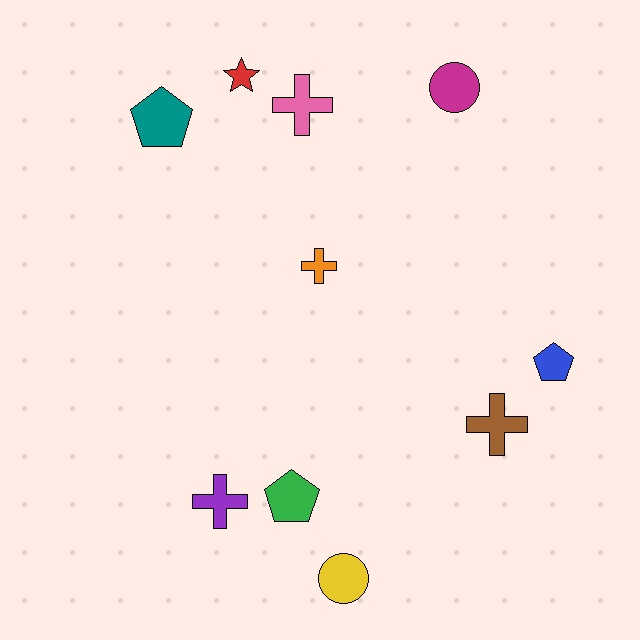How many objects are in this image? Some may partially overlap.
There are 10 objects.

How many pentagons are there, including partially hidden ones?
There are 3 pentagons.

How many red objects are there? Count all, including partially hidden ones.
There is 1 red object.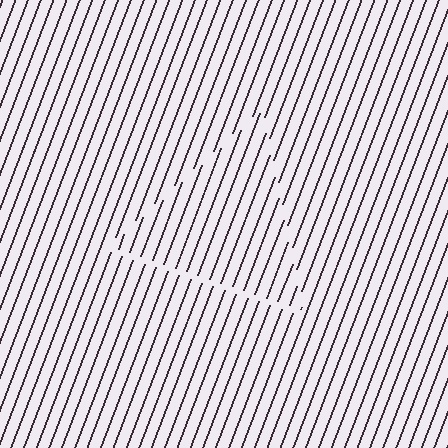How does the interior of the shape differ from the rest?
The interior of the shape contains the same grating, shifted by half a period — the contour is defined by the phase discontinuity where line-ends from the inner and outer gratings abut.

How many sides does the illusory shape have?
3 sides — the line-ends trace a triangle.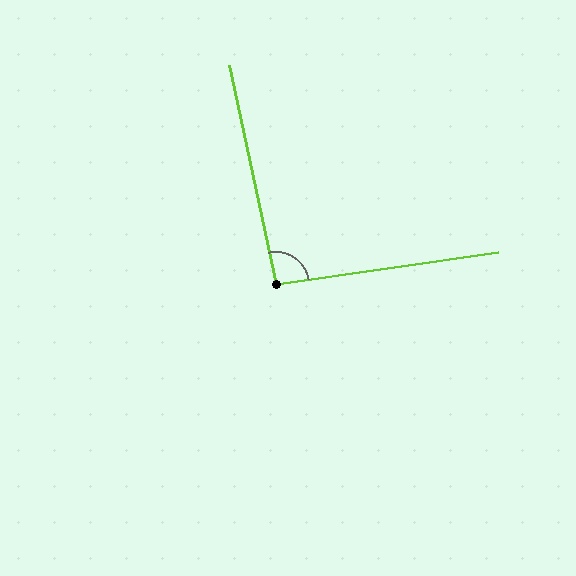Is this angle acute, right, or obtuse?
It is approximately a right angle.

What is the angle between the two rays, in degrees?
Approximately 94 degrees.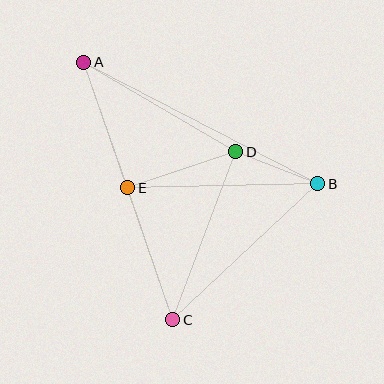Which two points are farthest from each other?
Points A and C are farthest from each other.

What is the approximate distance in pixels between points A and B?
The distance between A and B is approximately 264 pixels.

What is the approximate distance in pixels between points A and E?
The distance between A and E is approximately 133 pixels.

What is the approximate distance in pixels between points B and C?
The distance between B and C is approximately 199 pixels.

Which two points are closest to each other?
Points B and D are closest to each other.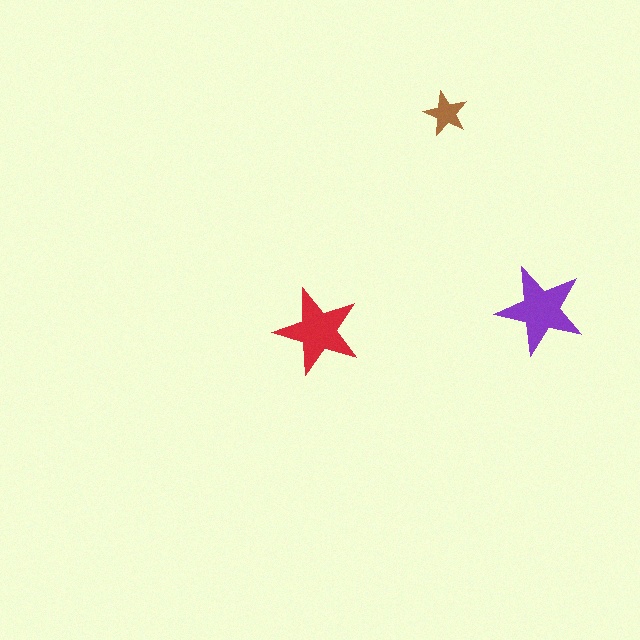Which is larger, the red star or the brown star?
The red one.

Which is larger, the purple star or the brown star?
The purple one.